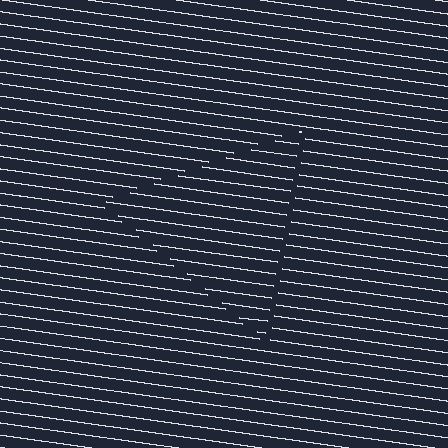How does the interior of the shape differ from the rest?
The interior of the shape contains the same grating, shifted by half a period — the contour is defined by the phase discontinuity where line-ends from the inner and outer gratings abut.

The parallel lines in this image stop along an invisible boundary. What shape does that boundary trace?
An illusory triangle. The interior of the shape contains the same grating, shifted by half a period — the contour is defined by the phase discontinuity where line-ends from the inner and outer gratings abut.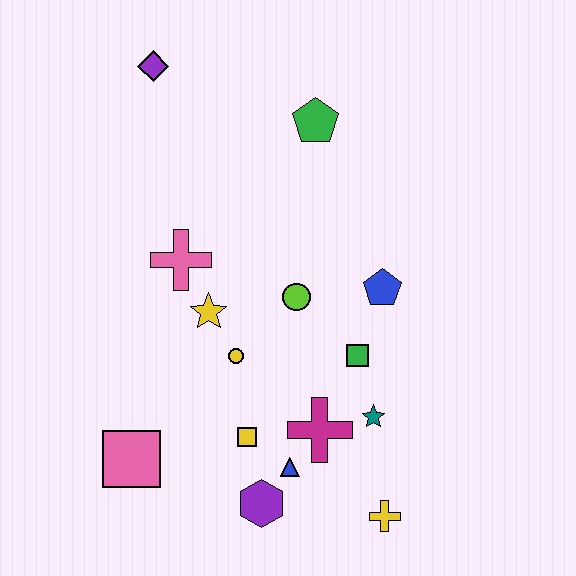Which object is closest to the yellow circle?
The yellow star is closest to the yellow circle.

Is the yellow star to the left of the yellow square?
Yes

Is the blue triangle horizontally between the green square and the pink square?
Yes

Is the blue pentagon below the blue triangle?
No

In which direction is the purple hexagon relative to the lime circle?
The purple hexagon is below the lime circle.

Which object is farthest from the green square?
The purple diamond is farthest from the green square.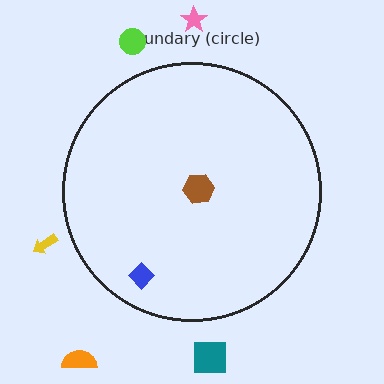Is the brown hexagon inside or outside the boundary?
Inside.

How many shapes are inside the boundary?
2 inside, 5 outside.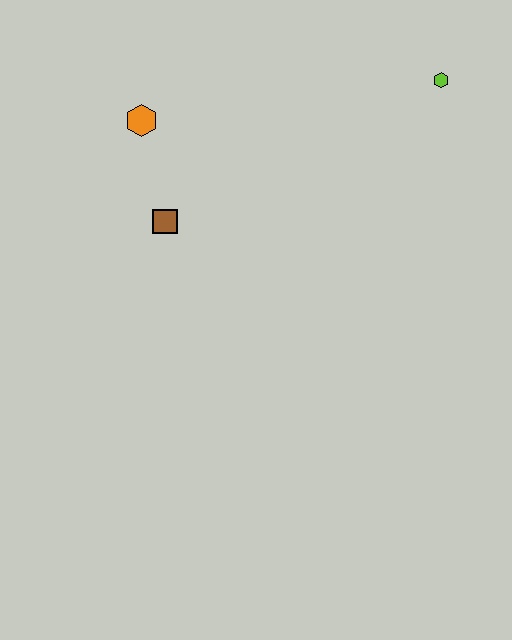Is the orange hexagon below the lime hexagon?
Yes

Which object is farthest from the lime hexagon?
The brown square is farthest from the lime hexagon.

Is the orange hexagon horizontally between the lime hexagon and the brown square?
No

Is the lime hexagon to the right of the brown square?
Yes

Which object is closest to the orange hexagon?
The brown square is closest to the orange hexagon.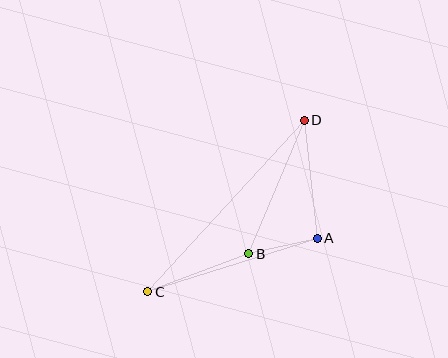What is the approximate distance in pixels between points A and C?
The distance between A and C is approximately 178 pixels.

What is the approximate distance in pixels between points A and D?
The distance between A and D is approximately 119 pixels.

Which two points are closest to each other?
Points A and B are closest to each other.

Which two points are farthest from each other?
Points C and D are farthest from each other.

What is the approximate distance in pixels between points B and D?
The distance between B and D is approximately 144 pixels.